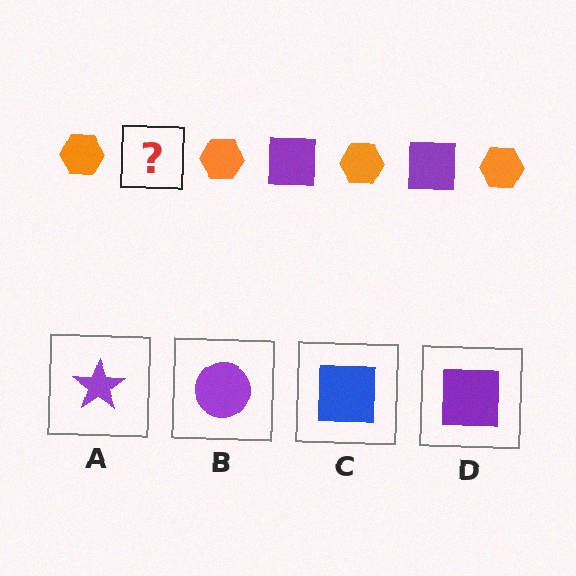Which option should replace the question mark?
Option D.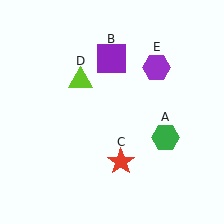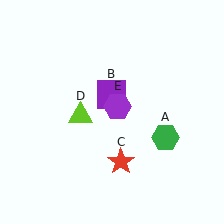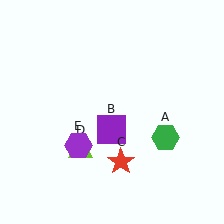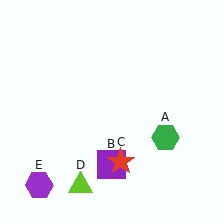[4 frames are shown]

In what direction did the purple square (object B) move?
The purple square (object B) moved down.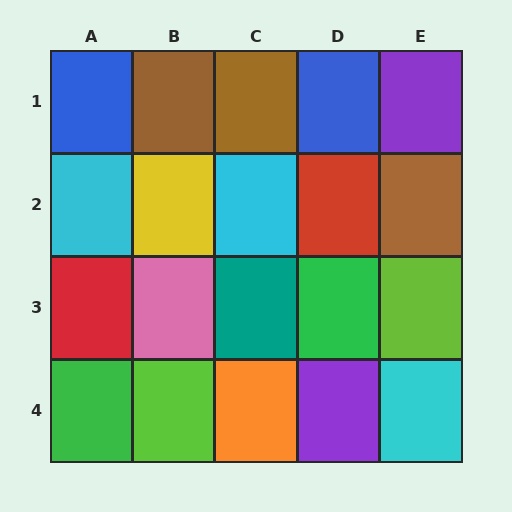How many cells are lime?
2 cells are lime.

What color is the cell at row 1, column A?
Blue.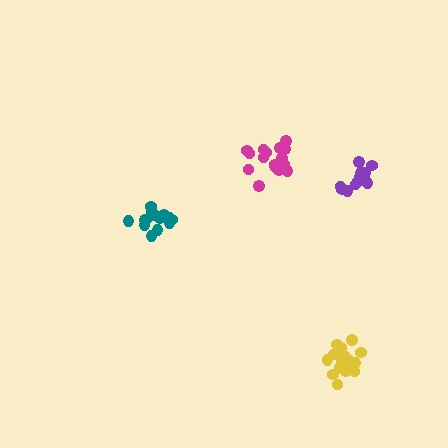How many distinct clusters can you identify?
There are 4 distinct clusters.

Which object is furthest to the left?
The teal cluster is leftmost.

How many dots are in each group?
Group 1: 17 dots, Group 2: 14 dots, Group 3: 16 dots, Group 4: 12 dots (59 total).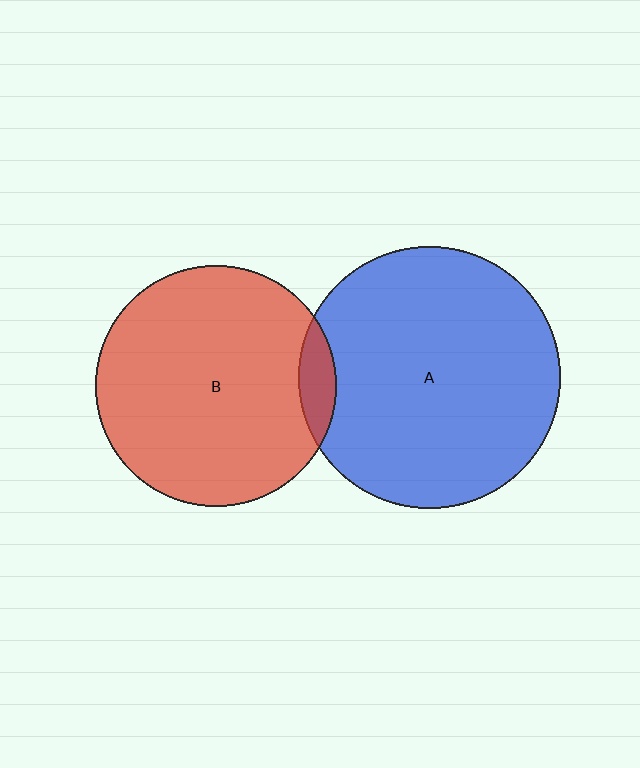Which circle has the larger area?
Circle A (blue).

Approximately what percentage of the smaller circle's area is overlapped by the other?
Approximately 10%.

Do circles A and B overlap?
Yes.